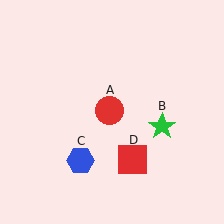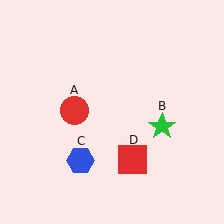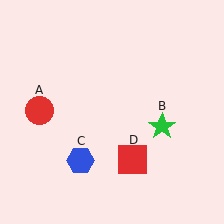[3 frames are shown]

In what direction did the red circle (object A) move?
The red circle (object A) moved left.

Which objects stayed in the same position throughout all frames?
Green star (object B) and blue hexagon (object C) and red square (object D) remained stationary.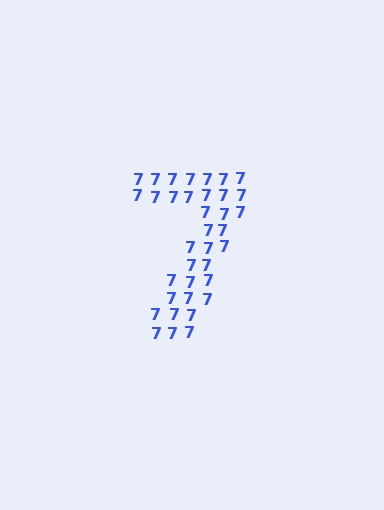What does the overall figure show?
The overall figure shows the digit 7.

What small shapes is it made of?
It is made of small digit 7's.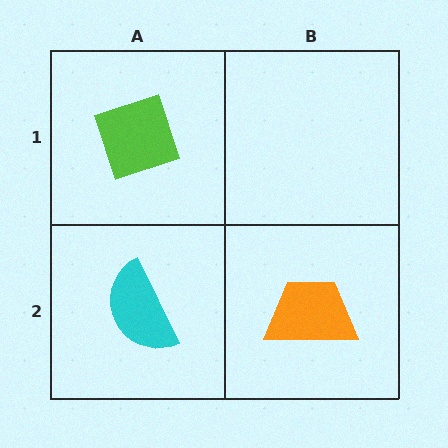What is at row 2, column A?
A cyan semicircle.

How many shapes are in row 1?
1 shape.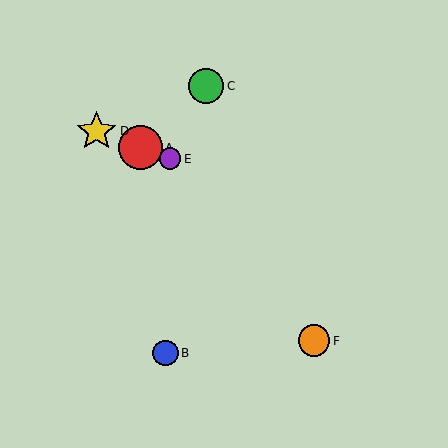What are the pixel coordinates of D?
Object D is at (97, 131).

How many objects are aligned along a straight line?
3 objects (A, D, E) are aligned along a straight line.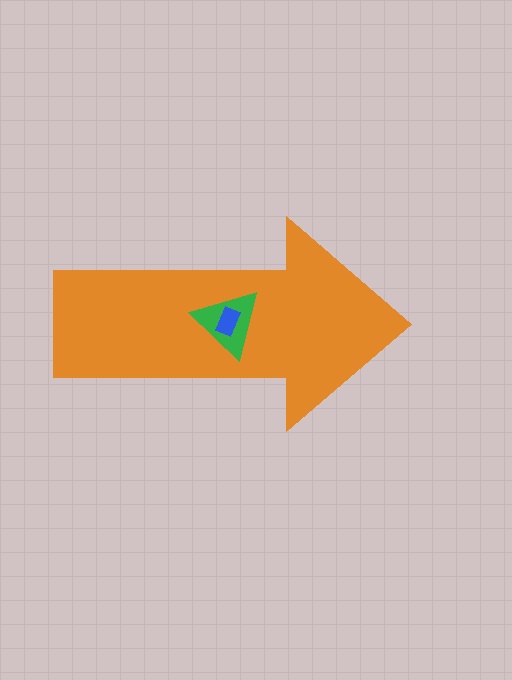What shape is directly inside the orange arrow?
The green triangle.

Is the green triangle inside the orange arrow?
Yes.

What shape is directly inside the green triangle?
The blue rectangle.